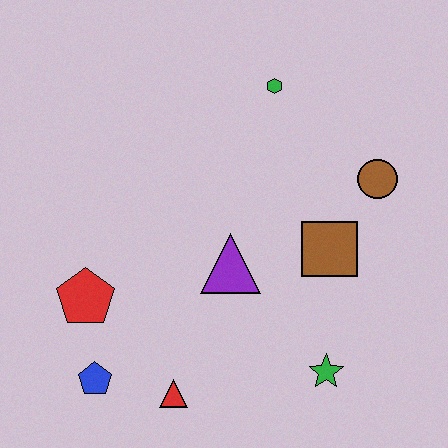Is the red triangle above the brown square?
No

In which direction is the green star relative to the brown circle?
The green star is below the brown circle.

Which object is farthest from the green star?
The green hexagon is farthest from the green star.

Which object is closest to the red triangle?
The blue pentagon is closest to the red triangle.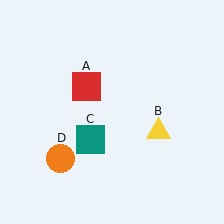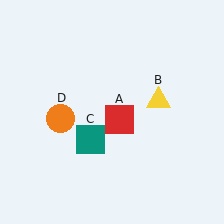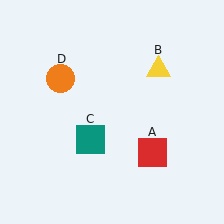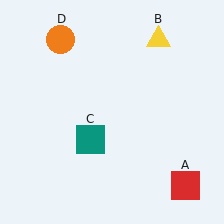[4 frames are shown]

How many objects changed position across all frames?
3 objects changed position: red square (object A), yellow triangle (object B), orange circle (object D).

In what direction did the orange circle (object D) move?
The orange circle (object D) moved up.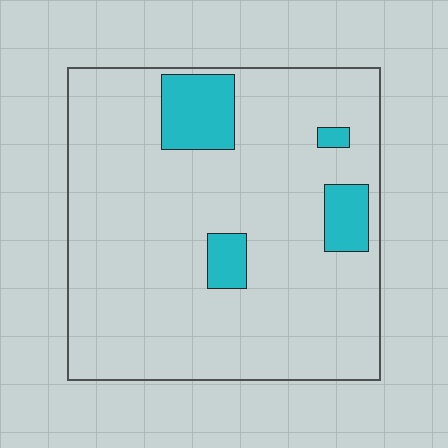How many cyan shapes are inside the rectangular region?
4.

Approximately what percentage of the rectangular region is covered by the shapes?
Approximately 10%.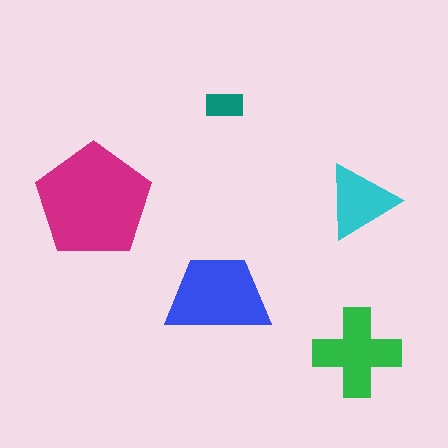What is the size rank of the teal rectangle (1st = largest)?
5th.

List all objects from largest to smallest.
The magenta pentagon, the blue trapezoid, the green cross, the cyan triangle, the teal rectangle.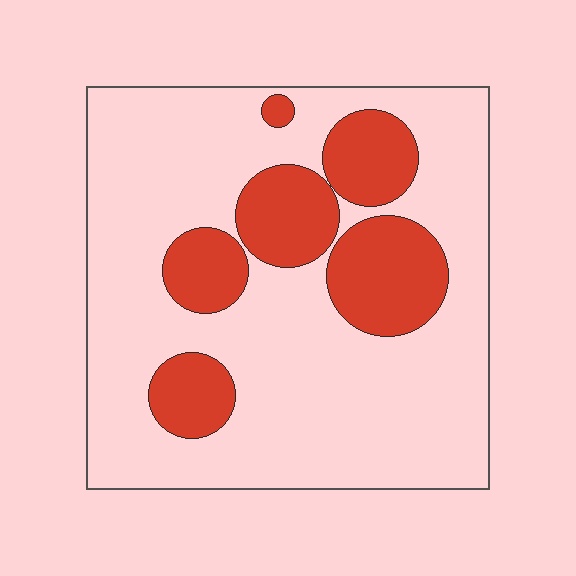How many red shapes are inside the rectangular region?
6.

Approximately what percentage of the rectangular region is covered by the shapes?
Approximately 25%.